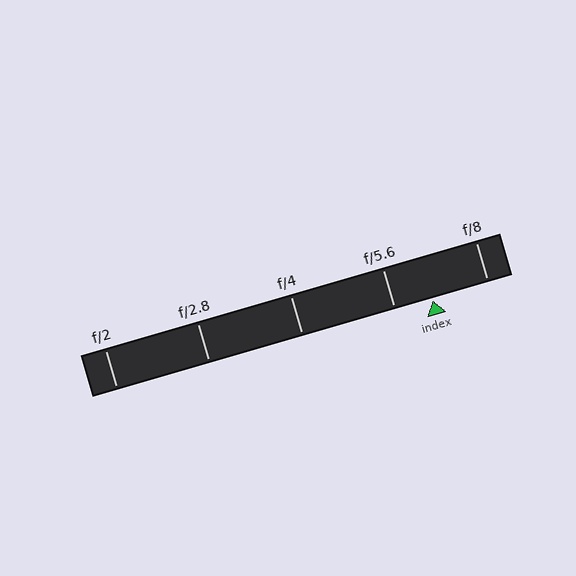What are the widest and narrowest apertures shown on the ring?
The widest aperture shown is f/2 and the narrowest is f/8.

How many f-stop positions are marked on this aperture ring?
There are 5 f-stop positions marked.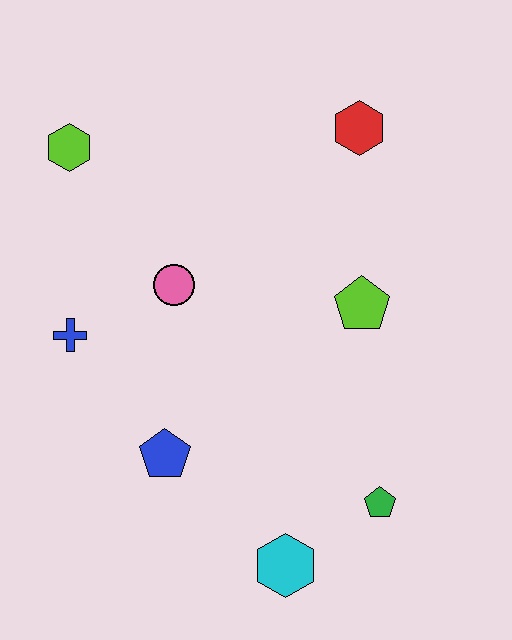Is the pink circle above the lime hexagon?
No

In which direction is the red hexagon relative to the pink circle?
The red hexagon is to the right of the pink circle.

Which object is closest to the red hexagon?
The lime pentagon is closest to the red hexagon.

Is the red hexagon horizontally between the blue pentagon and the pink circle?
No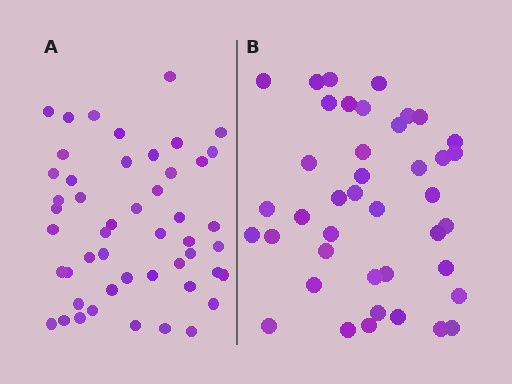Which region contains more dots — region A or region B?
Region A (the left region) has more dots.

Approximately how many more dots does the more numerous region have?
Region A has roughly 8 or so more dots than region B.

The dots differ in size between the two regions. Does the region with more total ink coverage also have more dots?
No. Region B has more total ink coverage because its dots are larger, but region A actually contains more individual dots. Total area can be misleading — the number of items is what matters here.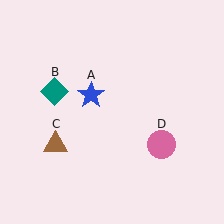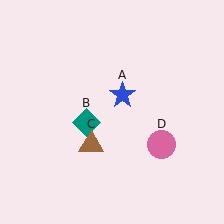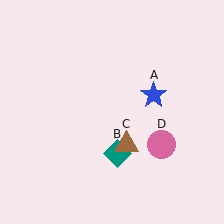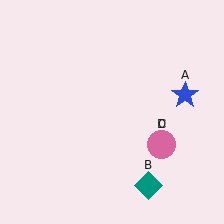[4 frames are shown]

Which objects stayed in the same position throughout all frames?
Pink circle (object D) remained stationary.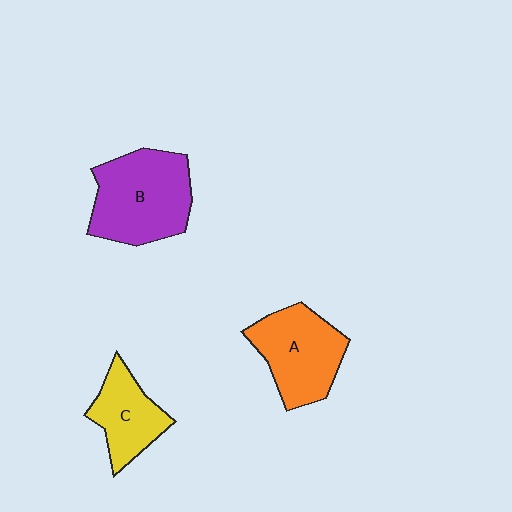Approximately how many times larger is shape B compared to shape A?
Approximately 1.2 times.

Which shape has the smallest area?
Shape C (yellow).